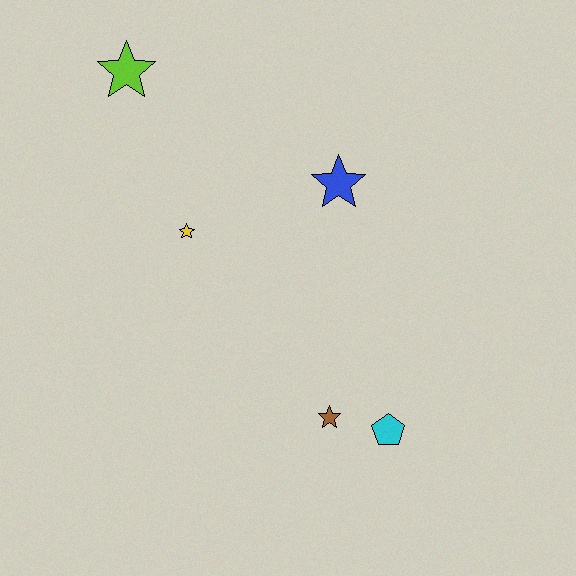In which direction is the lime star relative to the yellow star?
The lime star is above the yellow star.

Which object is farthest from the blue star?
The cyan pentagon is farthest from the blue star.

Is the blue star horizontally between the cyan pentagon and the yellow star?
Yes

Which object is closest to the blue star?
The yellow star is closest to the blue star.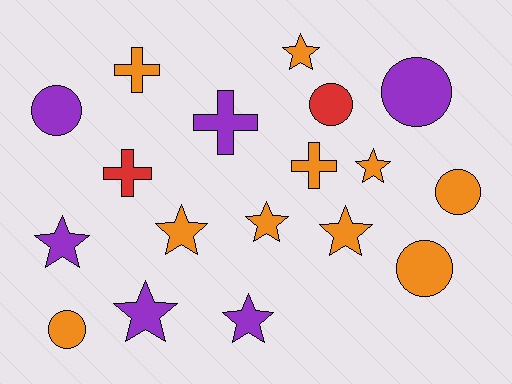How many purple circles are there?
There are 2 purple circles.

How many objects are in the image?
There are 18 objects.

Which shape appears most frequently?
Star, with 8 objects.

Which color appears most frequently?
Orange, with 10 objects.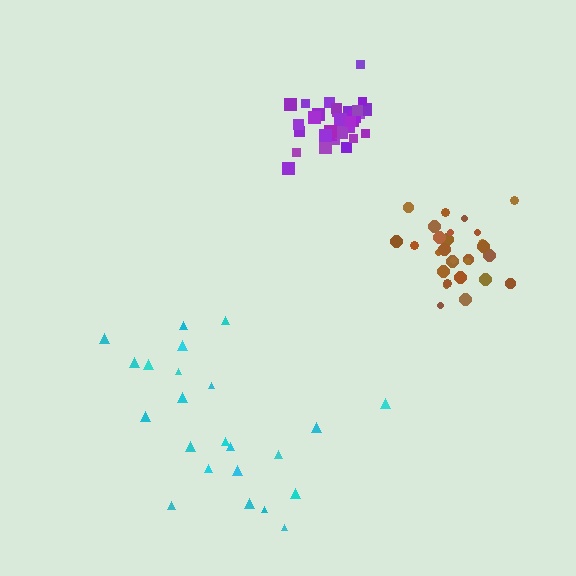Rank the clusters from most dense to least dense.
purple, brown, cyan.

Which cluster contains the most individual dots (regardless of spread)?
Purple (31).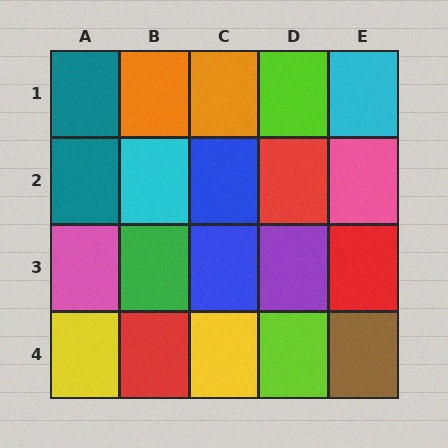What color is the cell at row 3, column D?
Purple.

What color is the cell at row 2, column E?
Pink.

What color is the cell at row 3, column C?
Blue.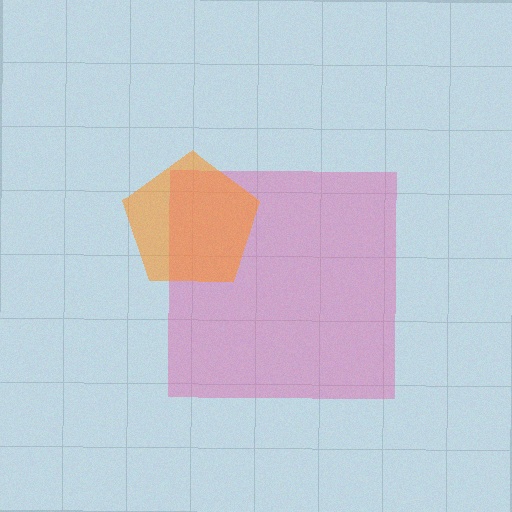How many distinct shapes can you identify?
There are 2 distinct shapes: a pink square, an orange pentagon.